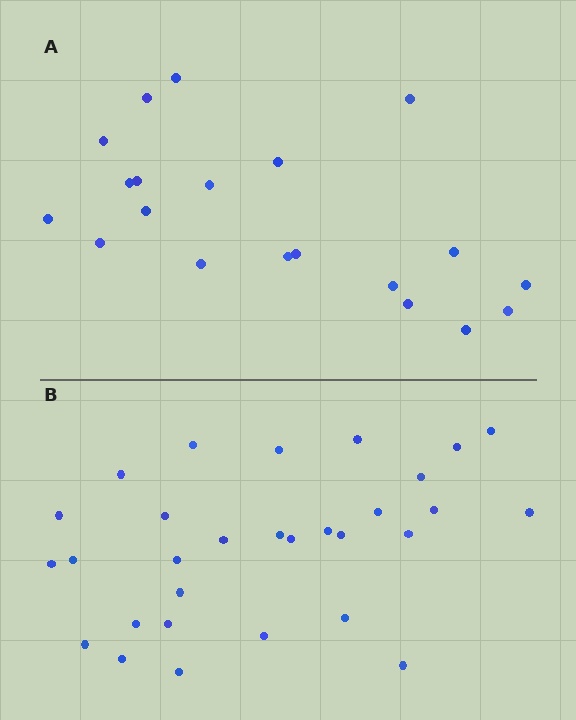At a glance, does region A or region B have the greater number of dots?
Region B (the bottom region) has more dots.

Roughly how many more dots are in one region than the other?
Region B has roughly 10 or so more dots than region A.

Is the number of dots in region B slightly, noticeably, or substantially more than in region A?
Region B has substantially more. The ratio is roughly 1.5 to 1.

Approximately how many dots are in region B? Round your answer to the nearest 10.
About 30 dots.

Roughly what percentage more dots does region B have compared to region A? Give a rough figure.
About 50% more.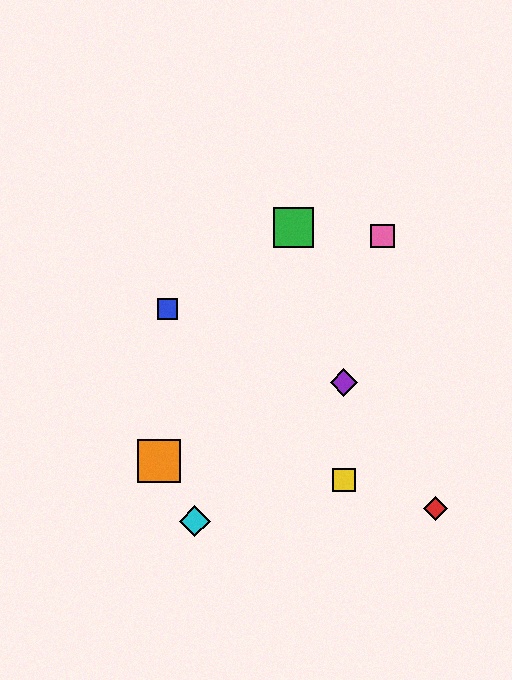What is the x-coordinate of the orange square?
The orange square is at x≈159.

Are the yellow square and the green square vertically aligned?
No, the yellow square is at x≈344 and the green square is at x≈294.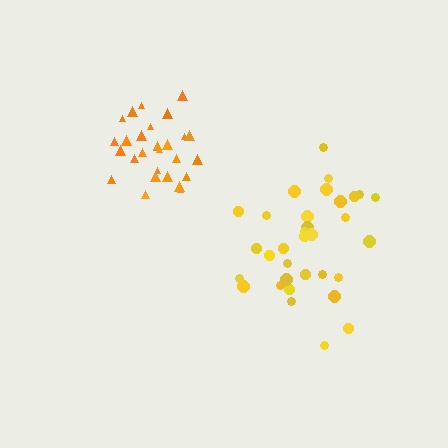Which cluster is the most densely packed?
Orange.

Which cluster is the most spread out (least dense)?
Yellow.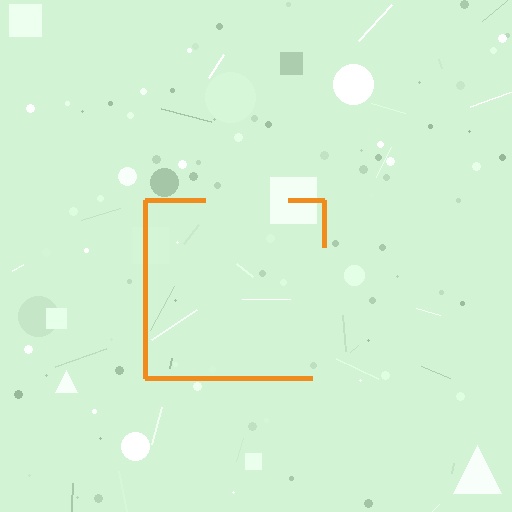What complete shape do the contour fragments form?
The contour fragments form a square.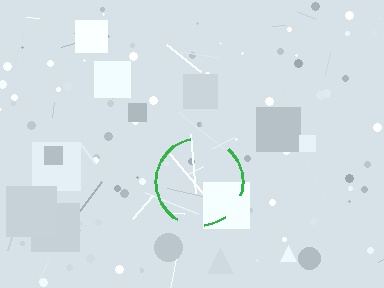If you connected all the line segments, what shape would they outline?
They would outline a circle.